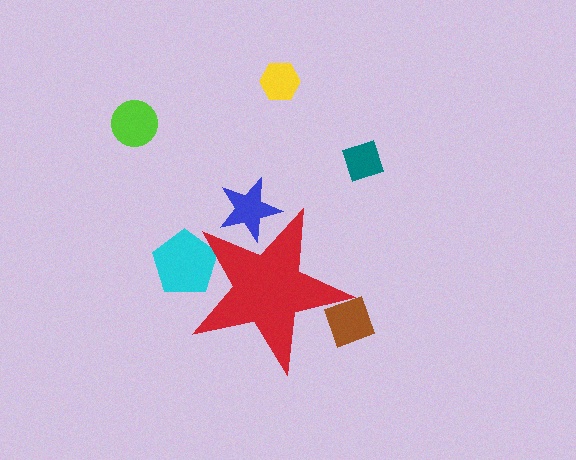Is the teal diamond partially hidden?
No, the teal diamond is fully visible.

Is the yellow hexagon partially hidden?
No, the yellow hexagon is fully visible.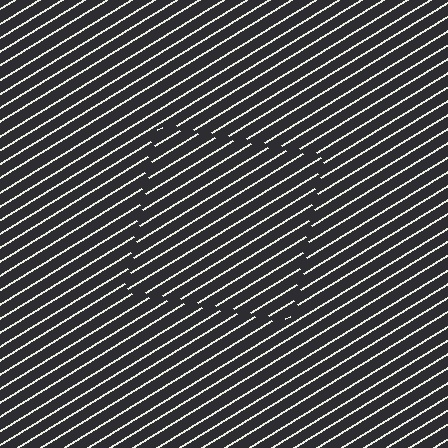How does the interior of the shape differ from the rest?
The interior of the shape contains the same grating, shifted by half a period — the contour is defined by the phase discontinuity where line-ends from the inner and outer gratings abut.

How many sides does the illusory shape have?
4 sides — the line-ends trace a square.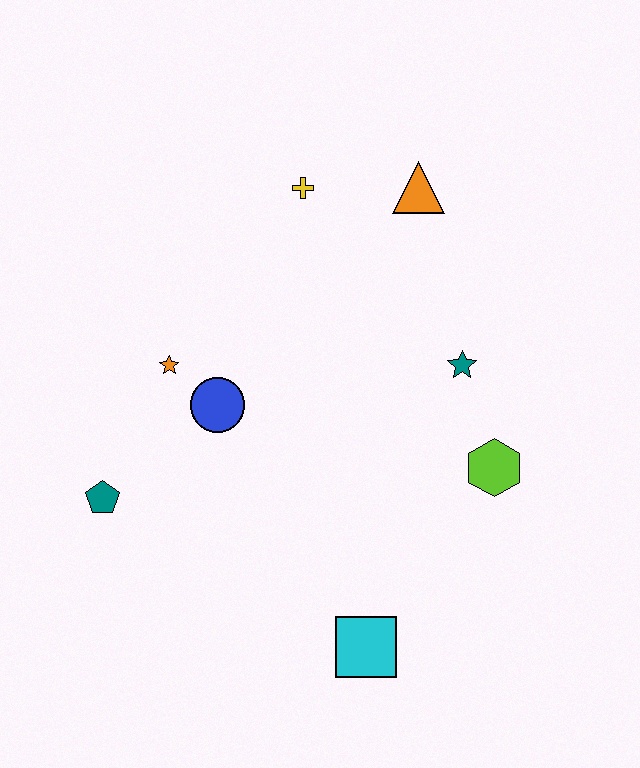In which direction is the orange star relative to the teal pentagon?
The orange star is above the teal pentagon.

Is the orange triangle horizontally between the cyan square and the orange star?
No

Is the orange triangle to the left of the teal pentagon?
No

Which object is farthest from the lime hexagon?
The teal pentagon is farthest from the lime hexagon.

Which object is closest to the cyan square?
The lime hexagon is closest to the cyan square.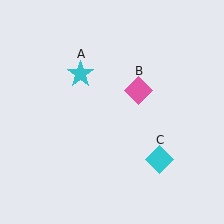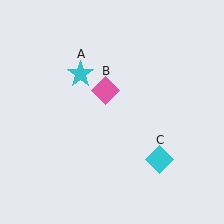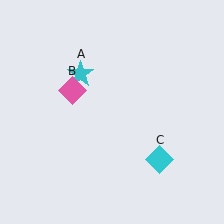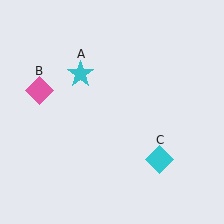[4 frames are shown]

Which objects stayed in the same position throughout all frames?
Cyan star (object A) and cyan diamond (object C) remained stationary.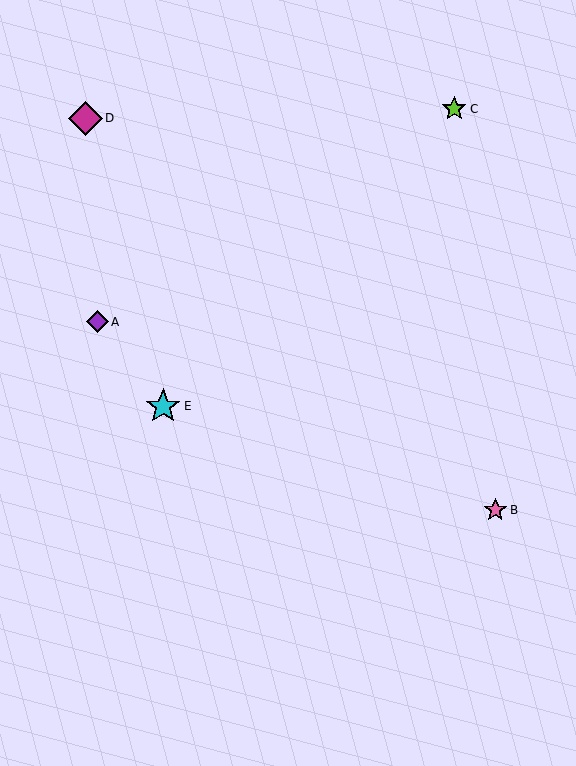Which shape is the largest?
The cyan star (labeled E) is the largest.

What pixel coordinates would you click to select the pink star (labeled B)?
Click at (495, 510) to select the pink star B.